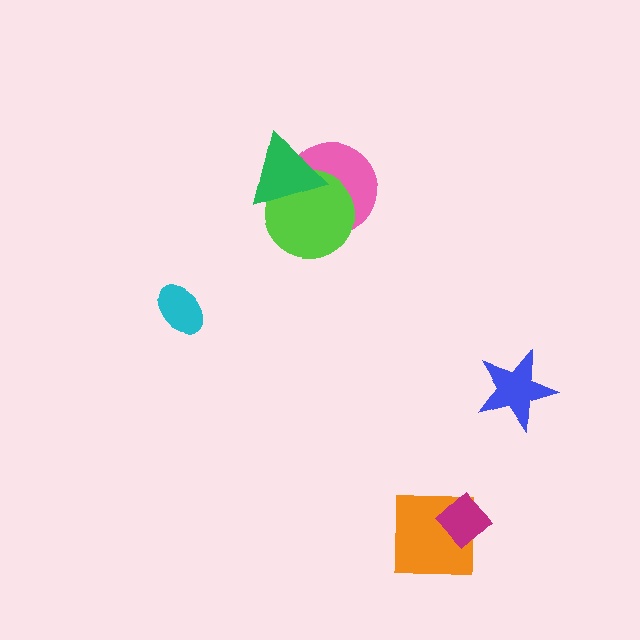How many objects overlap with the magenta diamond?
1 object overlaps with the magenta diamond.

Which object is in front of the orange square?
The magenta diamond is in front of the orange square.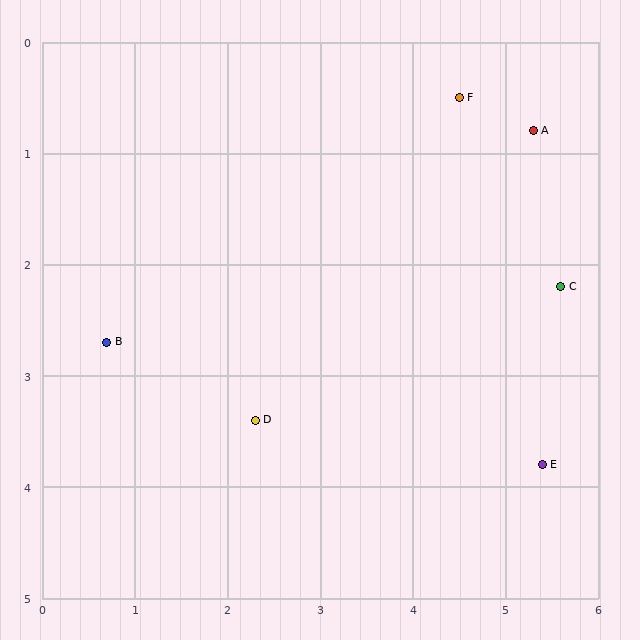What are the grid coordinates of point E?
Point E is at approximately (5.4, 3.8).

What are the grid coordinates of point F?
Point F is at approximately (4.5, 0.5).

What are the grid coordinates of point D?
Point D is at approximately (2.3, 3.4).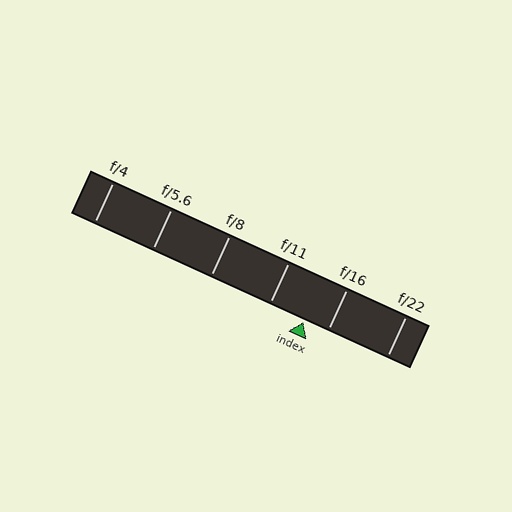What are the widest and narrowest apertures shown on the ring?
The widest aperture shown is f/4 and the narrowest is f/22.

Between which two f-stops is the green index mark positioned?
The index mark is between f/11 and f/16.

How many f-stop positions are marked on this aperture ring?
There are 6 f-stop positions marked.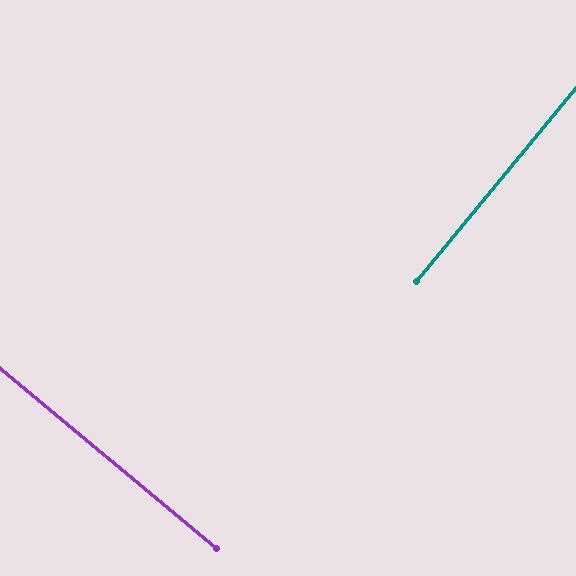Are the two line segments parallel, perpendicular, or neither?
Perpendicular — they meet at approximately 90°.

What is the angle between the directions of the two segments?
Approximately 90 degrees.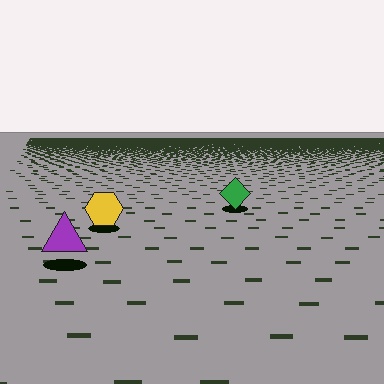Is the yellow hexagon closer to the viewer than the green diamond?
Yes. The yellow hexagon is closer — you can tell from the texture gradient: the ground texture is coarser near it.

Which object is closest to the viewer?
The purple triangle is closest. The texture marks near it are larger and more spread out.